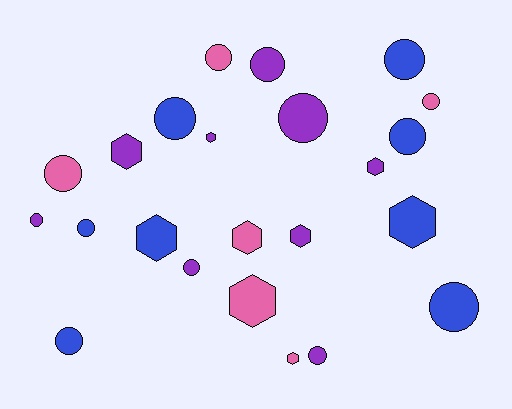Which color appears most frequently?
Purple, with 9 objects.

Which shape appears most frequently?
Circle, with 14 objects.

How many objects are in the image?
There are 23 objects.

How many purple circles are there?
There are 5 purple circles.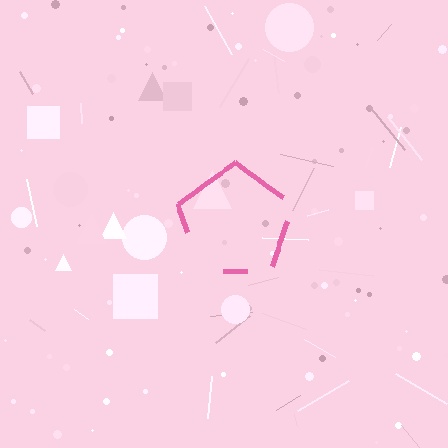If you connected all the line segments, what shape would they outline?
They would outline a pentagon.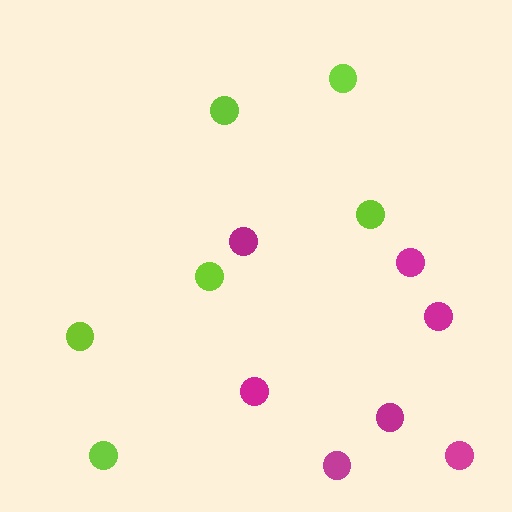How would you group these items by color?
There are 2 groups: one group of magenta circles (7) and one group of lime circles (6).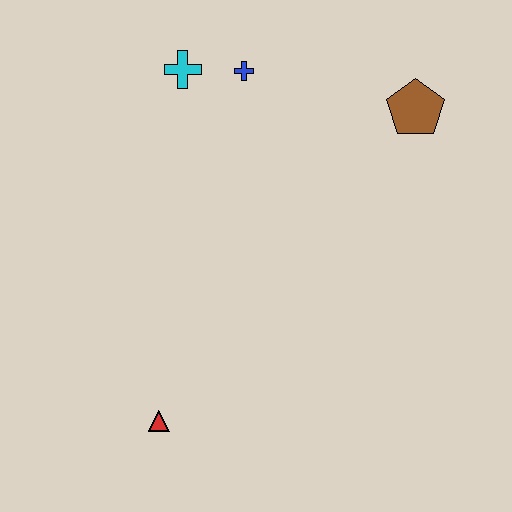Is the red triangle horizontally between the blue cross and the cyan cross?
No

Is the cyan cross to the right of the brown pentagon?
No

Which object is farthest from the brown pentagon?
The red triangle is farthest from the brown pentagon.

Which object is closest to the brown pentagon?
The blue cross is closest to the brown pentagon.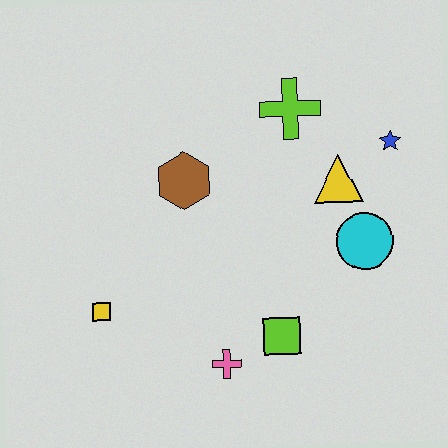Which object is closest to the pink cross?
The lime square is closest to the pink cross.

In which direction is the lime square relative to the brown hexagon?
The lime square is below the brown hexagon.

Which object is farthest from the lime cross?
The yellow square is farthest from the lime cross.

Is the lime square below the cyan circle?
Yes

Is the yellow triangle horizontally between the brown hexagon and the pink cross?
No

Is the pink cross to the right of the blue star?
No